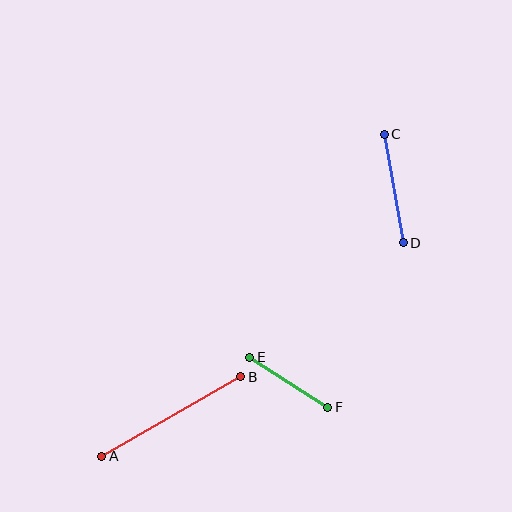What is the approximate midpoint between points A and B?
The midpoint is at approximately (171, 416) pixels.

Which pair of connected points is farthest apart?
Points A and B are farthest apart.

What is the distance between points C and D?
The distance is approximately 110 pixels.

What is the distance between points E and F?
The distance is approximately 93 pixels.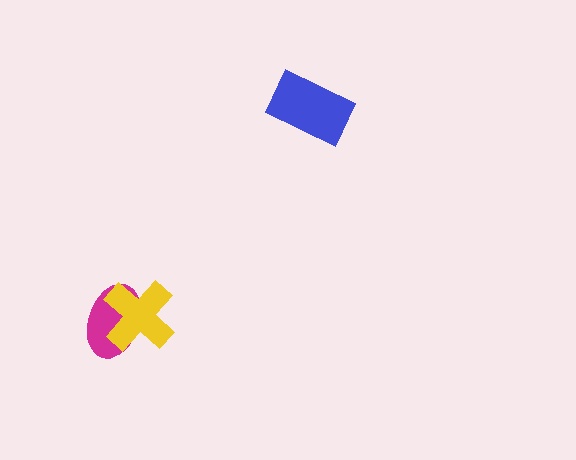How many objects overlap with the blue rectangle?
0 objects overlap with the blue rectangle.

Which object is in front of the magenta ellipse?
The yellow cross is in front of the magenta ellipse.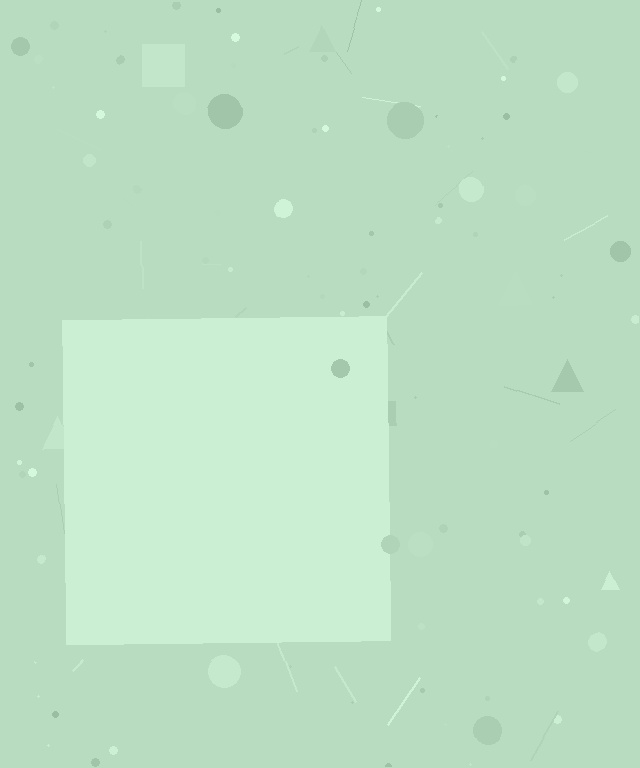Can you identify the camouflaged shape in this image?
The camouflaged shape is a square.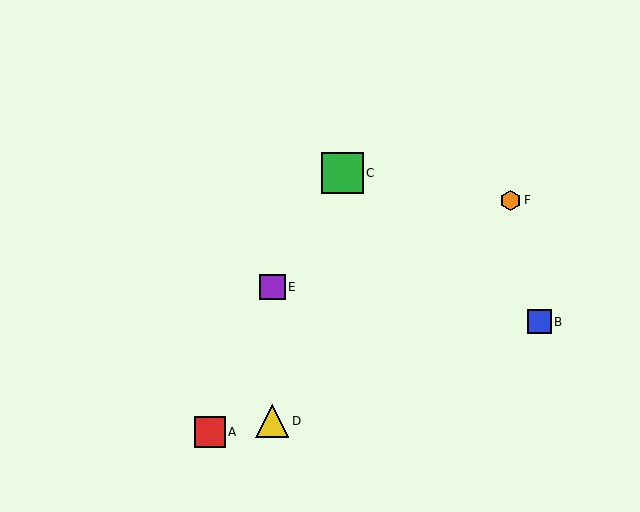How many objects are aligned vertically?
2 objects (D, E) are aligned vertically.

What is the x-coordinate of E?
Object E is at x≈272.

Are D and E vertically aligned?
Yes, both are at x≈272.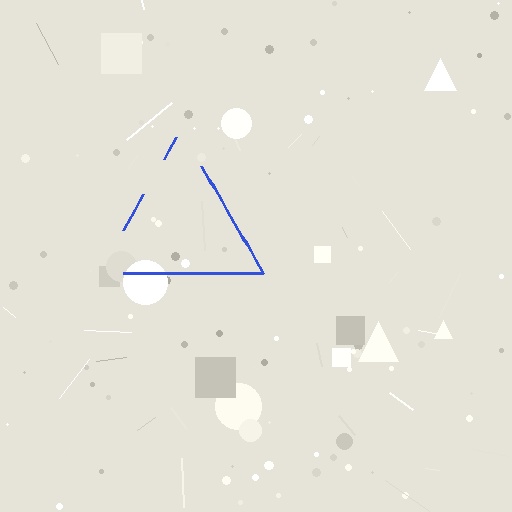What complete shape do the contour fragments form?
The contour fragments form a triangle.